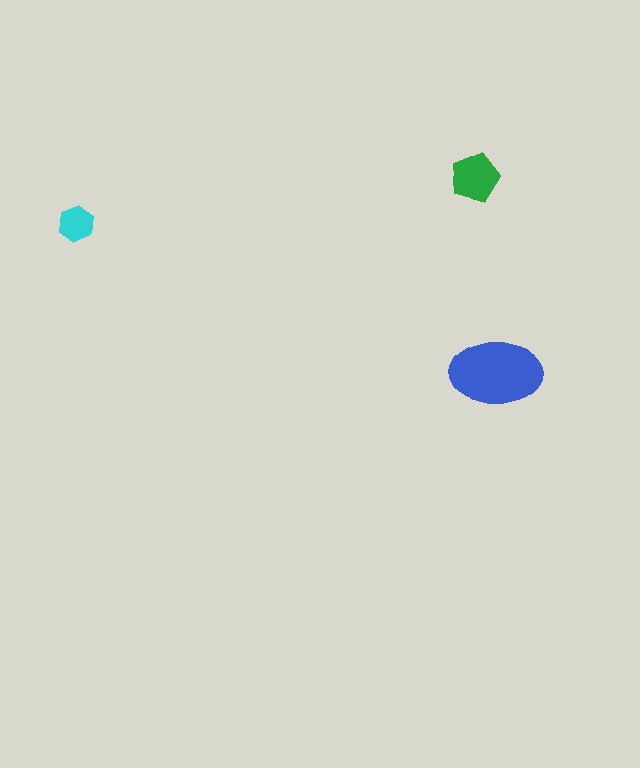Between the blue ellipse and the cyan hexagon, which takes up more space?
The blue ellipse.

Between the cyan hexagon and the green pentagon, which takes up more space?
The green pentagon.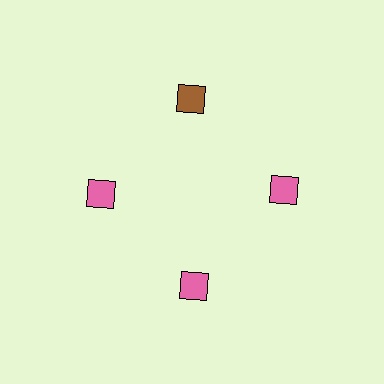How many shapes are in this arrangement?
There are 4 shapes arranged in a ring pattern.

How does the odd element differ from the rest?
It has a different color: brown instead of pink.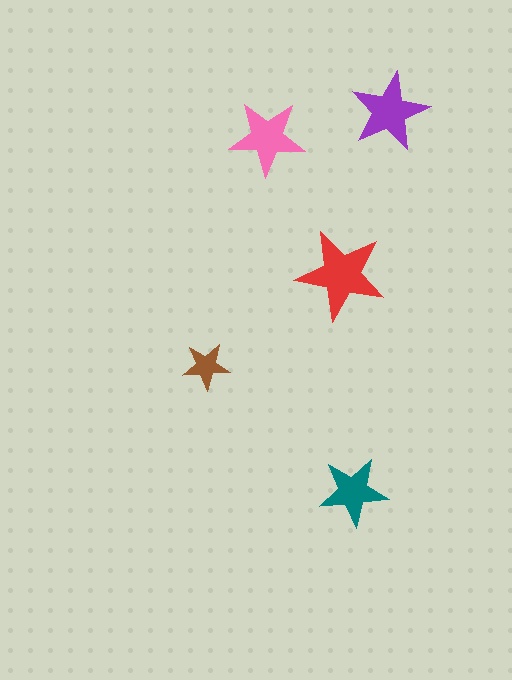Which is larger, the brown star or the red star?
The red one.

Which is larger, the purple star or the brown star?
The purple one.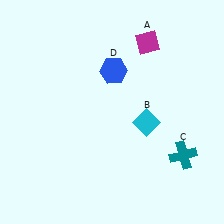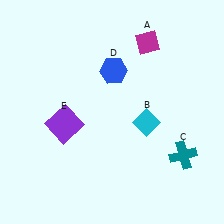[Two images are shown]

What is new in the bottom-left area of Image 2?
A purple square (E) was added in the bottom-left area of Image 2.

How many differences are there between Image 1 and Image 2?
There is 1 difference between the two images.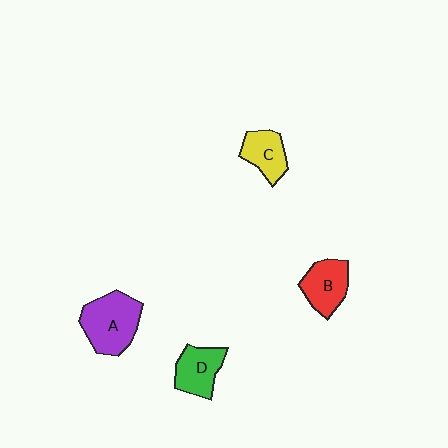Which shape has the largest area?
Shape A (purple).